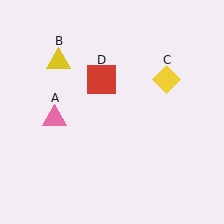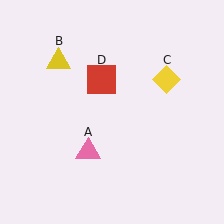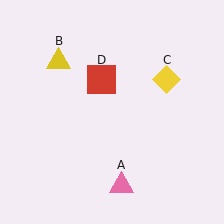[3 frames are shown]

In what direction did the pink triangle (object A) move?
The pink triangle (object A) moved down and to the right.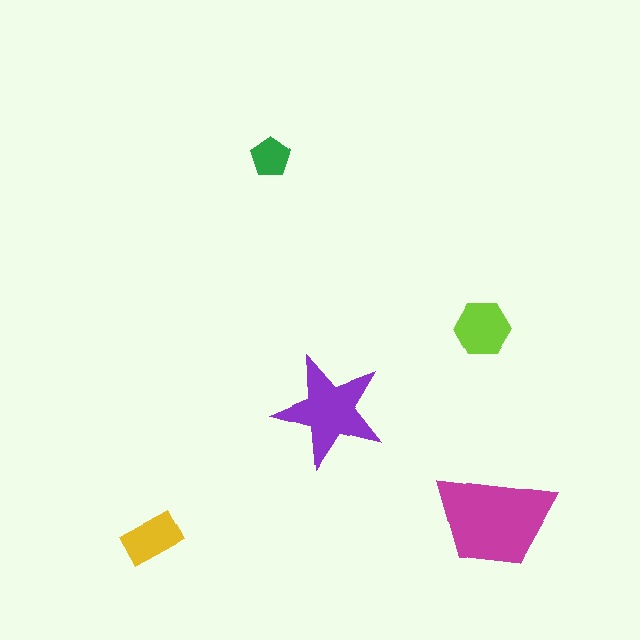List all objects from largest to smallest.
The magenta trapezoid, the purple star, the lime hexagon, the yellow rectangle, the green pentagon.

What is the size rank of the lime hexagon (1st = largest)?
3rd.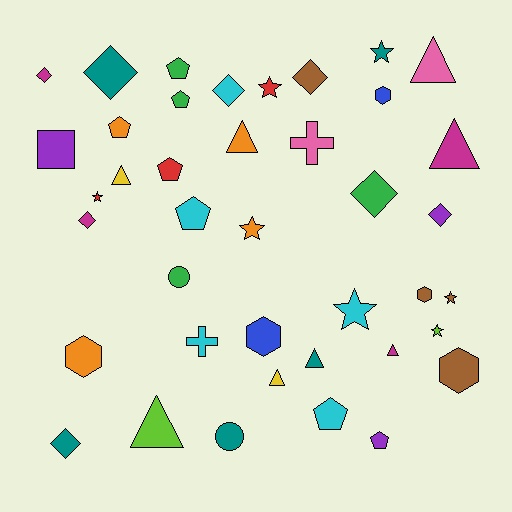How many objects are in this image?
There are 40 objects.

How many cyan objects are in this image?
There are 5 cyan objects.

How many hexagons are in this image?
There are 5 hexagons.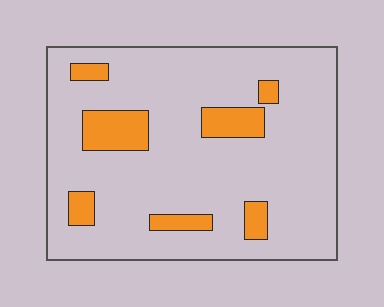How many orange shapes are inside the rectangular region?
7.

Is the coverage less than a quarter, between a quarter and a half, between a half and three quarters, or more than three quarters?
Less than a quarter.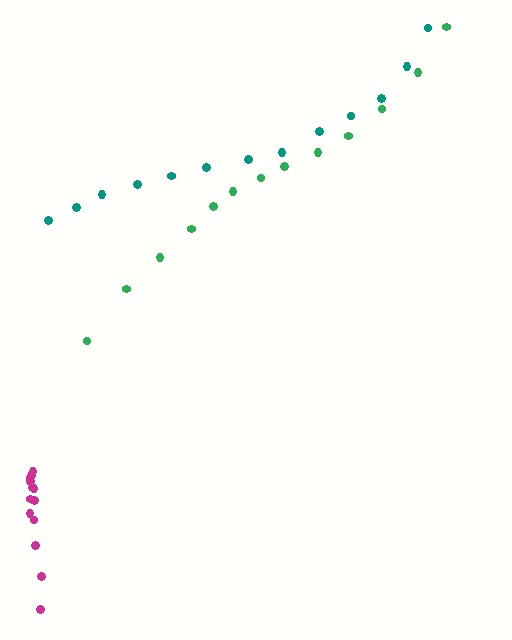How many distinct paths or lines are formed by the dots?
There are 3 distinct paths.